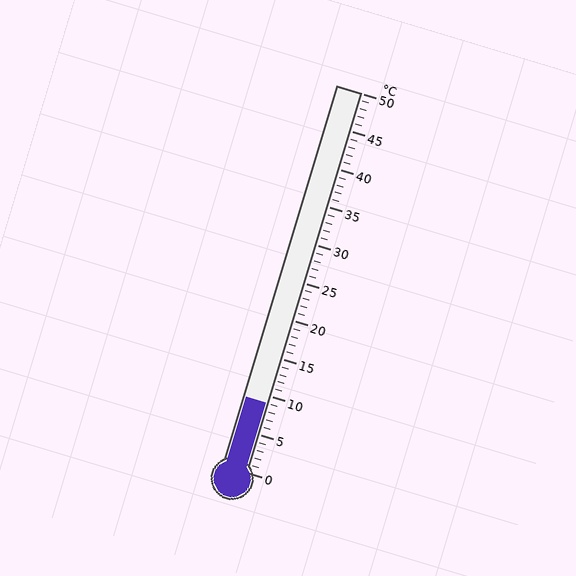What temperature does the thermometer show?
The thermometer shows approximately 9°C.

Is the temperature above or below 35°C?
The temperature is below 35°C.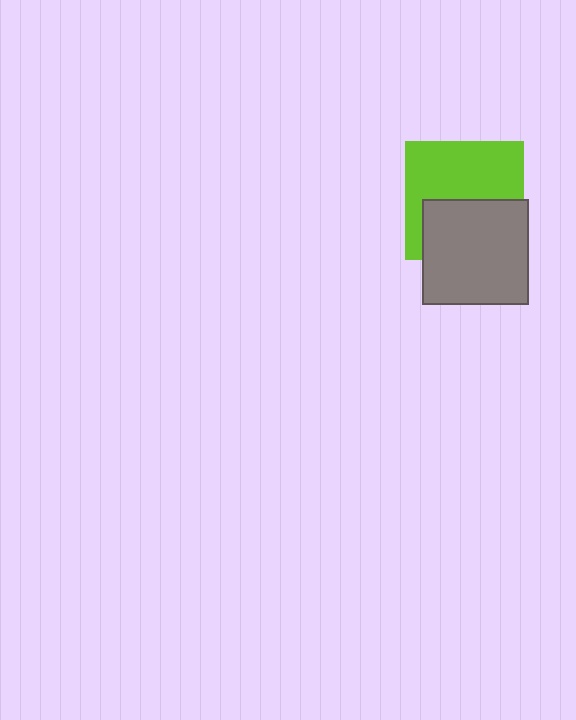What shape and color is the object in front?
The object in front is a gray square.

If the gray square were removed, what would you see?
You would see the complete lime square.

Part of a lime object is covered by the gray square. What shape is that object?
It is a square.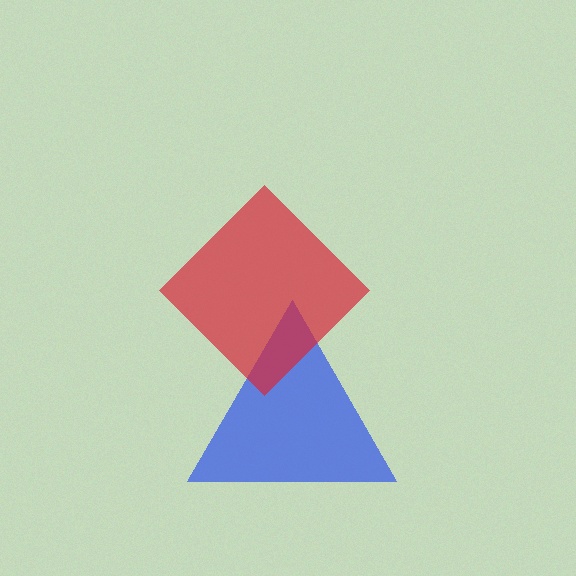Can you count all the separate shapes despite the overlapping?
Yes, there are 2 separate shapes.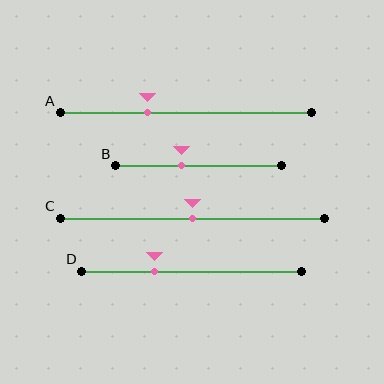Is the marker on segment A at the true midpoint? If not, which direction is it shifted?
No, the marker on segment A is shifted to the left by about 15% of the segment length.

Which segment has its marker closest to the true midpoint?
Segment C has its marker closest to the true midpoint.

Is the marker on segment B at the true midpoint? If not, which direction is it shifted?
No, the marker on segment B is shifted to the left by about 11% of the segment length.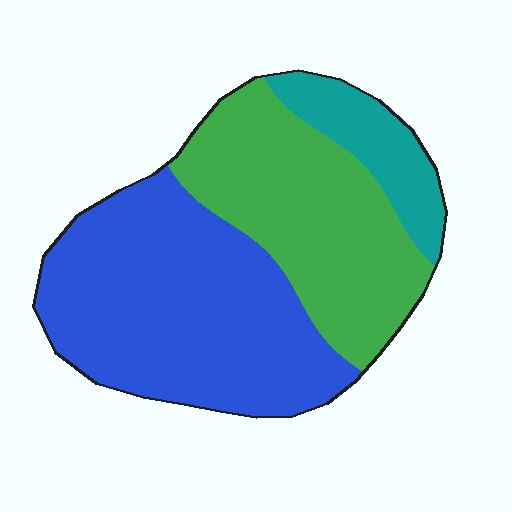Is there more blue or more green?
Blue.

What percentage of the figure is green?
Green covers around 35% of the figure.